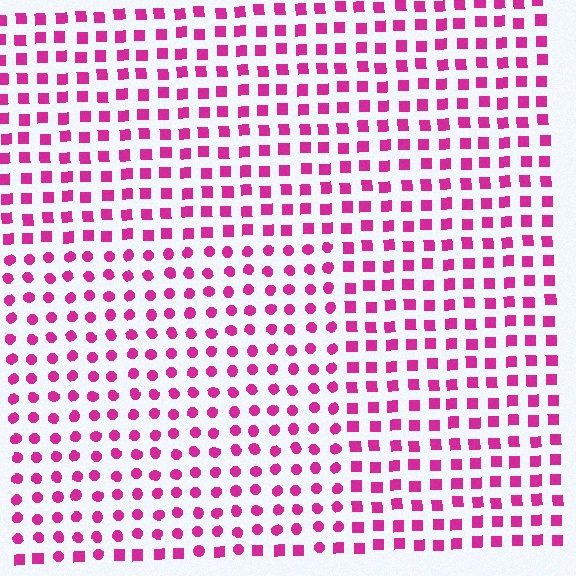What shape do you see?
I see a rectangle.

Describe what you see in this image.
The image is filled with small magenta elements arranged in a uniform grid. A rectangle-shaped region contains circles, while the surrounding area contains squares. The boundary is defined purely by the change in element shape.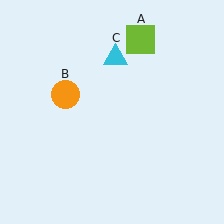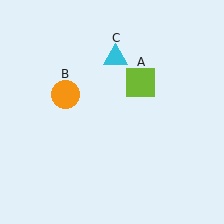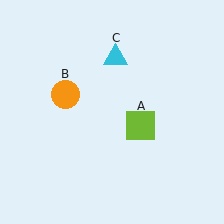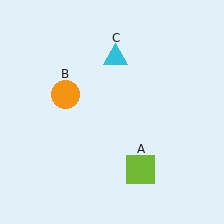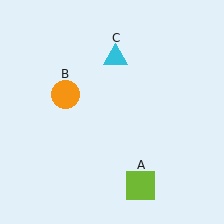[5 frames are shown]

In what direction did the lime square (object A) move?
The lime square (object A) moved down.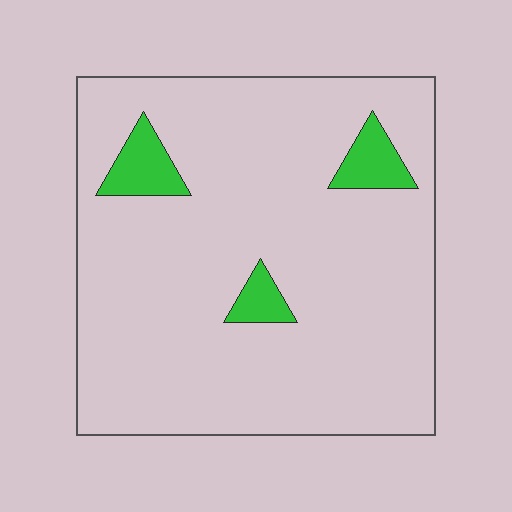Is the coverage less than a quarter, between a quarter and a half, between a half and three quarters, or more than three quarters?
Less than a quarter.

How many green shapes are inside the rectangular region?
3.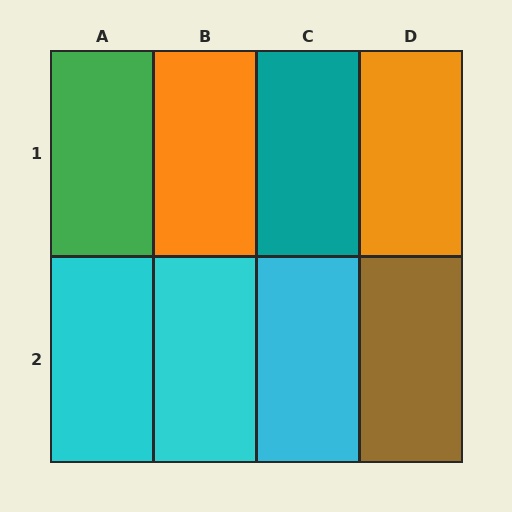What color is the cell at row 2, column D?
Brown.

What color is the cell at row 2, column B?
Cyan.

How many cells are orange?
2 cells are orange.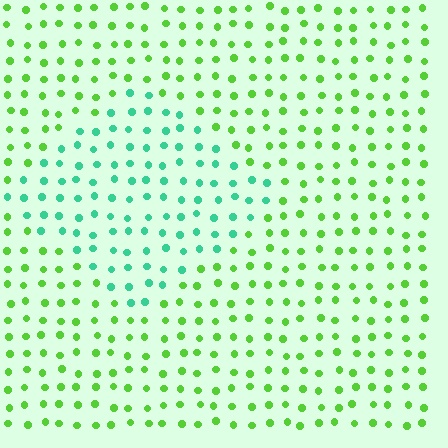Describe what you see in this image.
The image is filled with small lime elements in a uniform arrangement. A diamond-shaped region is visible where the elements are tinted to a slightly different hue, forming a subtle color boundary.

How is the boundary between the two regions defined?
The boundary is defined purely by a slight shift in hue (about 49 degrees). Spacing, size, and orientation are identical on both sides.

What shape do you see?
I see a diamond.